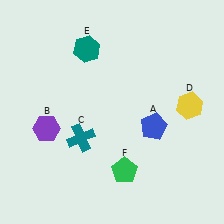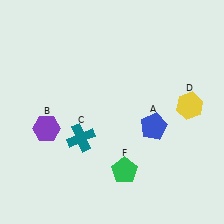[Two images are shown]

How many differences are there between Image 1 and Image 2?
There is 1 difference between the two images.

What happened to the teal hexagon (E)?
The teal hexagon (E) was removed in Image 2. It was in the top-left area of Image 1.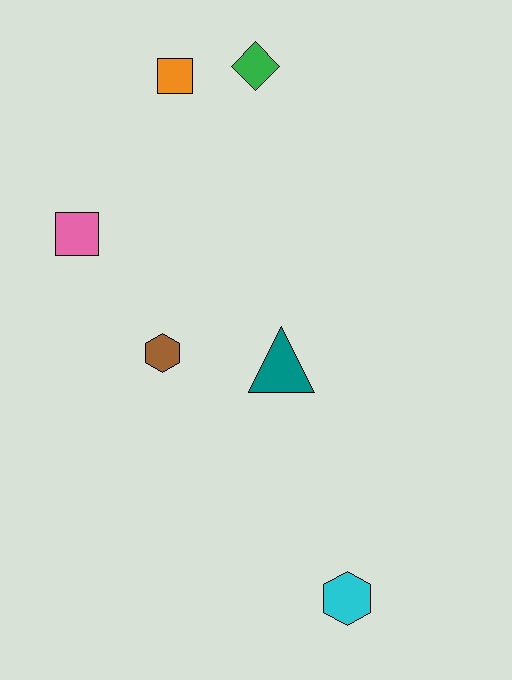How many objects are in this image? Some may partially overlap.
There are 6 objects.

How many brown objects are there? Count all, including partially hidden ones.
There is 1 brown object.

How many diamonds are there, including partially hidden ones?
There is 1 diamond.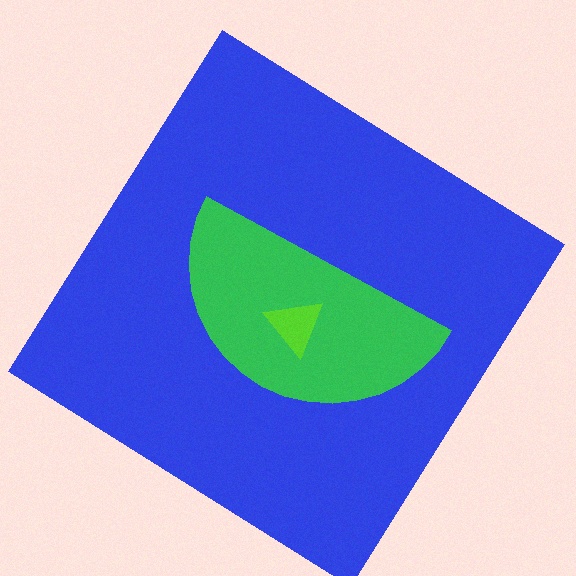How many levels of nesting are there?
3.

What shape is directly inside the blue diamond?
The green semicircle.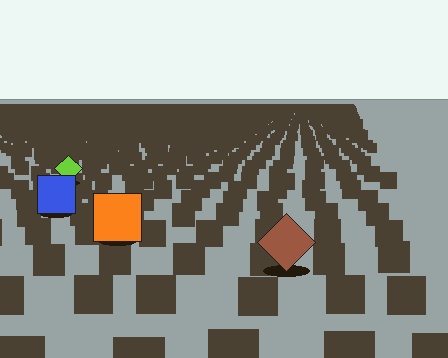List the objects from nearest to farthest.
From nearest to farthest: the brown diamond, the orange square, the blue square, the lime diamond.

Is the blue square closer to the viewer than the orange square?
No. The orange square is closer — you can tell from the texture gradient: the ground texture is coarser near it.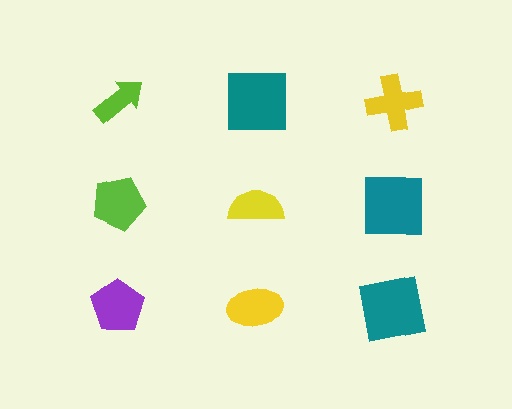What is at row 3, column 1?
A purple pentagon.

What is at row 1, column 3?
A yellow cross.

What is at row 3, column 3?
A teal square.